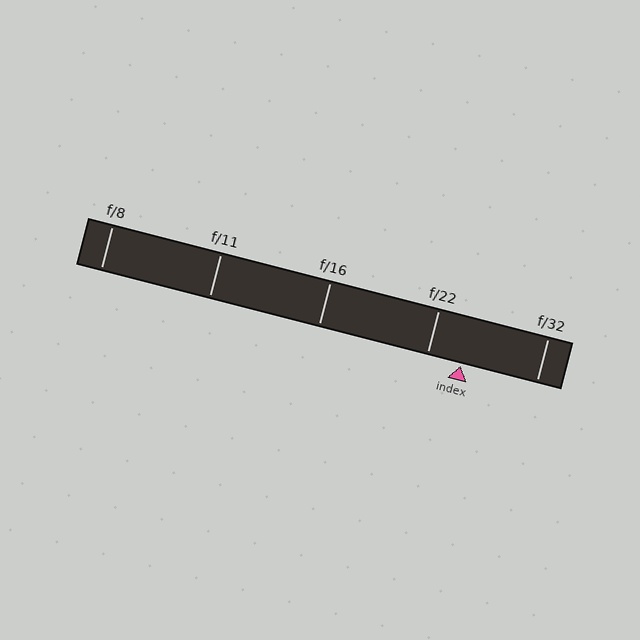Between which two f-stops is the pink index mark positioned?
The index mark is between f/22 and f/32.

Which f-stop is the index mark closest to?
The index mark is closest to f/22.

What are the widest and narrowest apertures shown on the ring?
The widest aperture shown is f/8 and the narrowest is f/32.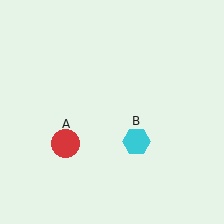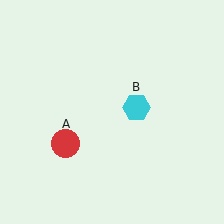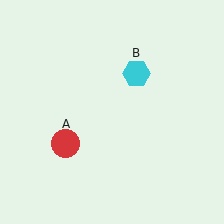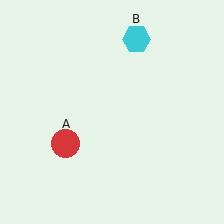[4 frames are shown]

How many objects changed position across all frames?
1 object changed position: cyan hexagon (object B).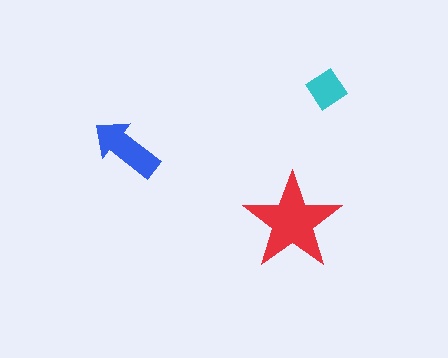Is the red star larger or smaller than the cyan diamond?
Larger.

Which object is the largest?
The red star.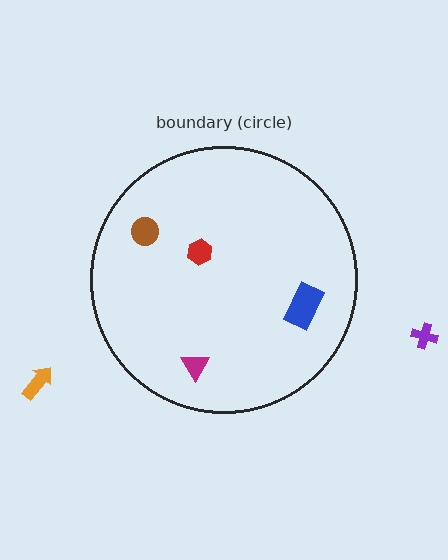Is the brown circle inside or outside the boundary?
Inside.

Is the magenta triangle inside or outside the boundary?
Inside.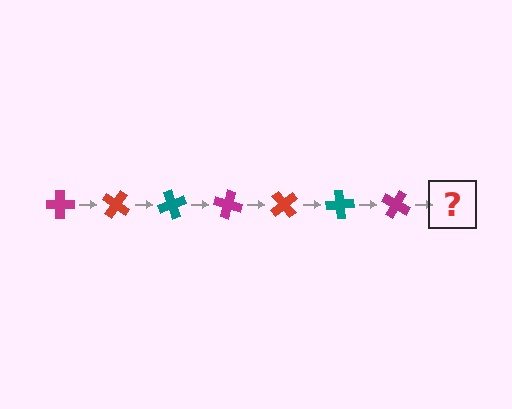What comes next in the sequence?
The next element should be a red cross, rotated 245 degrees from the start.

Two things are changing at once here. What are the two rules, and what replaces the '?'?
The two rules are that it rotates 35 degrees each step and the color cycles through magenta, red, and teal. The '?' should be a red cross, rotated 245 degrees from the start.